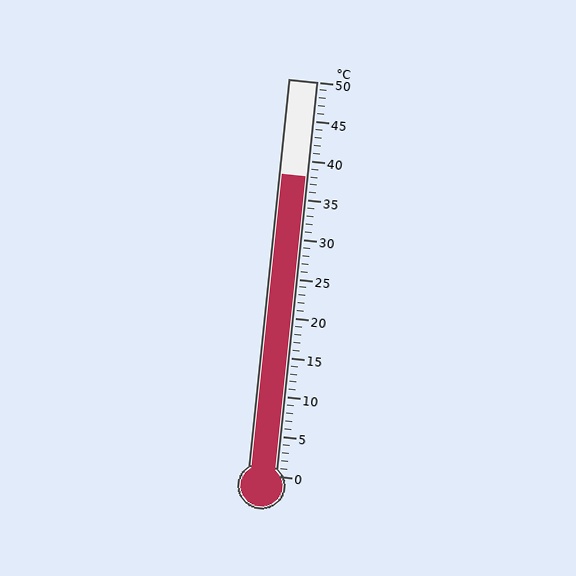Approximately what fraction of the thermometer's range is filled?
The thermometer is filled to approximately 75% of its range.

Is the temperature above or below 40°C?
The temperature is below 40°C.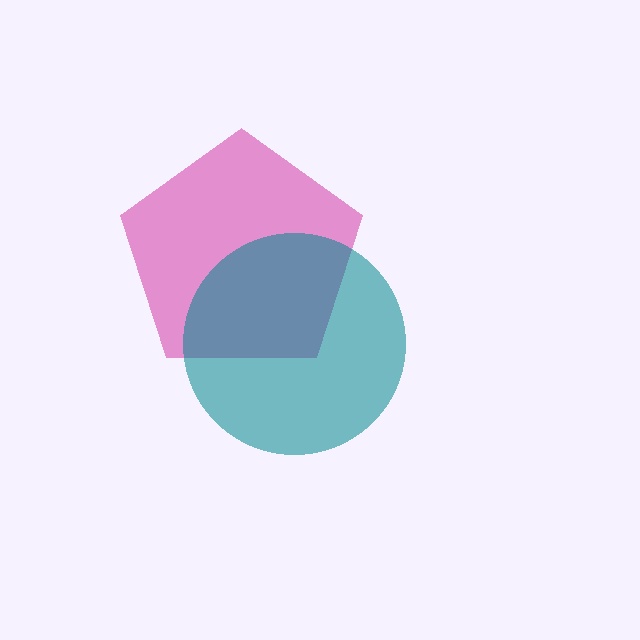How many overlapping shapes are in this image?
There are 2 overlapping shapes in the image.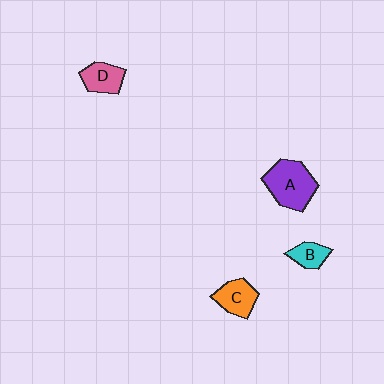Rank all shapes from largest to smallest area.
From largest to smallest: A (purple), C (orange), D (pink), B (cyan).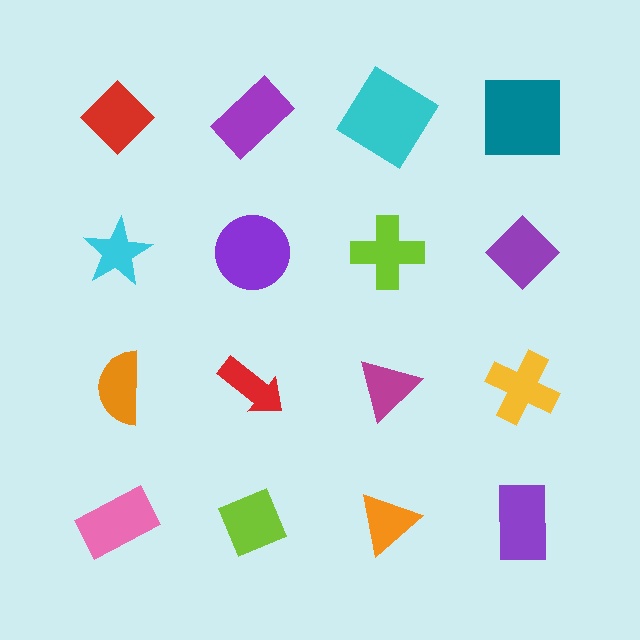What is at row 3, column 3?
A magenta triangle.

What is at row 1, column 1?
A red diamond.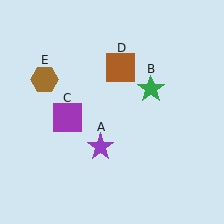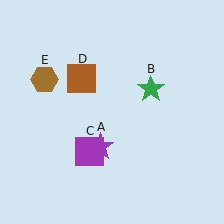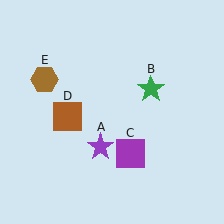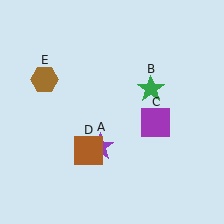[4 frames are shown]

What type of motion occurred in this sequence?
The purple square (object C), brown square (object D) rotated counterclockwise around the center of the scene.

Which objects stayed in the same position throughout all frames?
Purple star (object A) and green star (object B) and brown hexagon (object E) remained stationary.